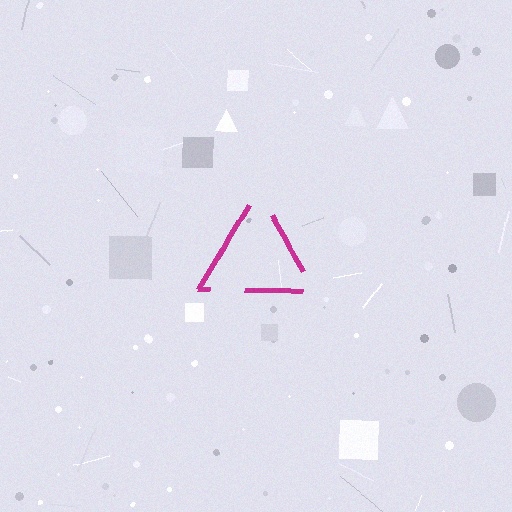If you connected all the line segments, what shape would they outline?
They would outline a triangle.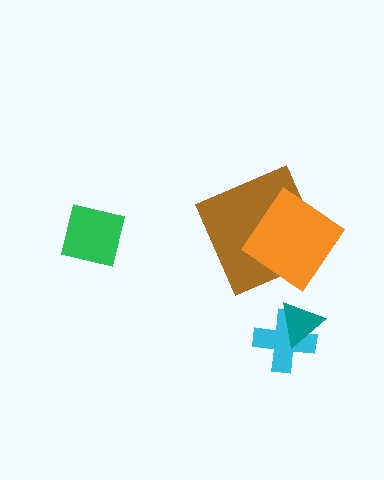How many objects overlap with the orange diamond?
1 object overlaps with the orange diamond.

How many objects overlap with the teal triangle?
1 object overlaps with the teal triangle.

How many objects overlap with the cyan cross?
1 object overlaps with the cyan cross.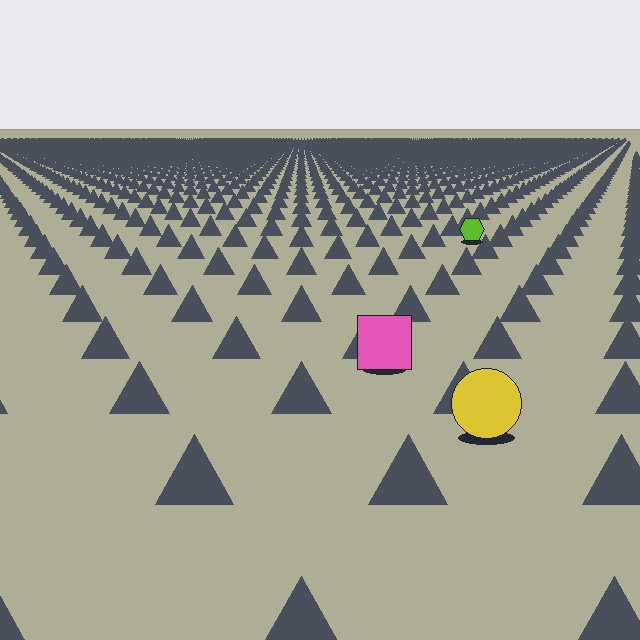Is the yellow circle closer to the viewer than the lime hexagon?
Yes. The yellow circle is closer — you can tell from the texture gradient: the ground texture is coarser near it.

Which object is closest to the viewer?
The yellow circle is closest. The texture marks near it are larger and more spread out.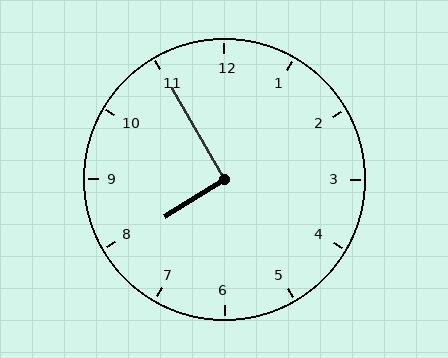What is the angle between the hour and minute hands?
Approximately 92 degrees.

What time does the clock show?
7:55.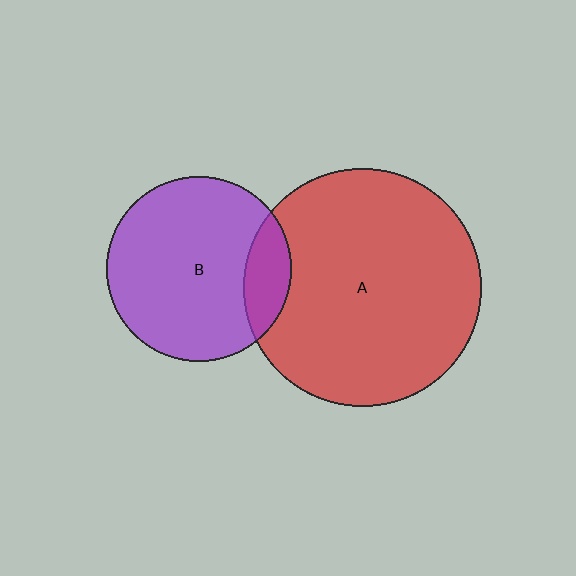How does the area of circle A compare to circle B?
Approximately 1.7 times.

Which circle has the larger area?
Circle A (red).